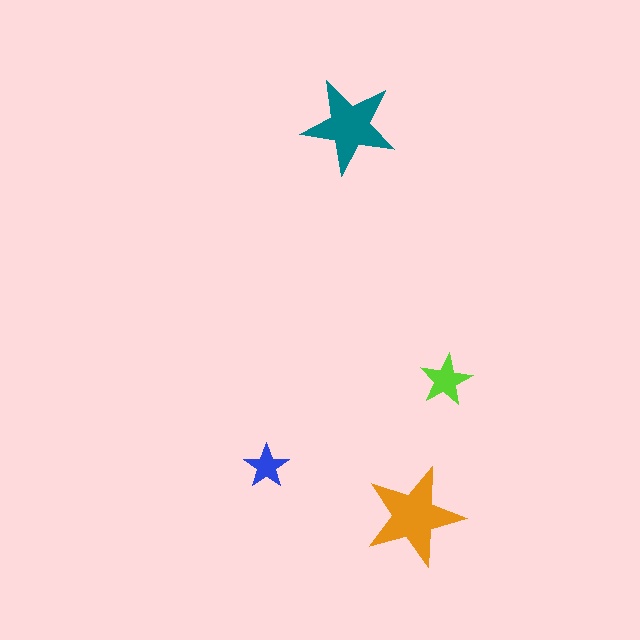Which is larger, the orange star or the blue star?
The orange one.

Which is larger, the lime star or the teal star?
The teal one.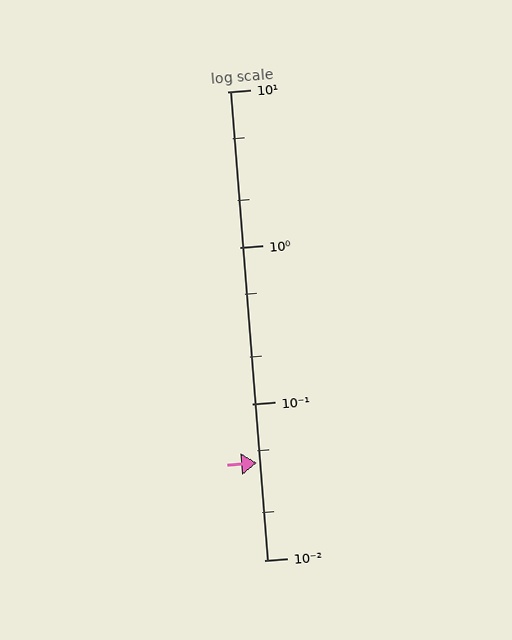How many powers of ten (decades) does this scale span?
The scale spans 3 decades, from 0.01 to 10.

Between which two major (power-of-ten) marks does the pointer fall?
The pointer is between 0.01 and 0.1.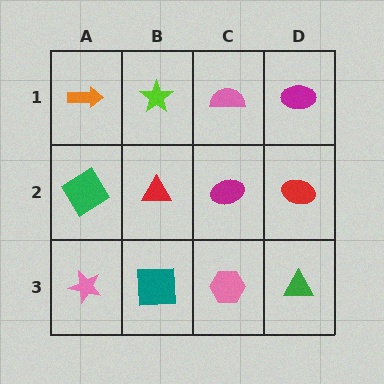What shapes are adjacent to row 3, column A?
A green diamond (row 2, column A), a teal square (row 3, column B).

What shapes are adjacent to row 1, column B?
A red triangle (row 2, column B), an orange arrow (row 1, column A), a pink semicircle (row 1, column C).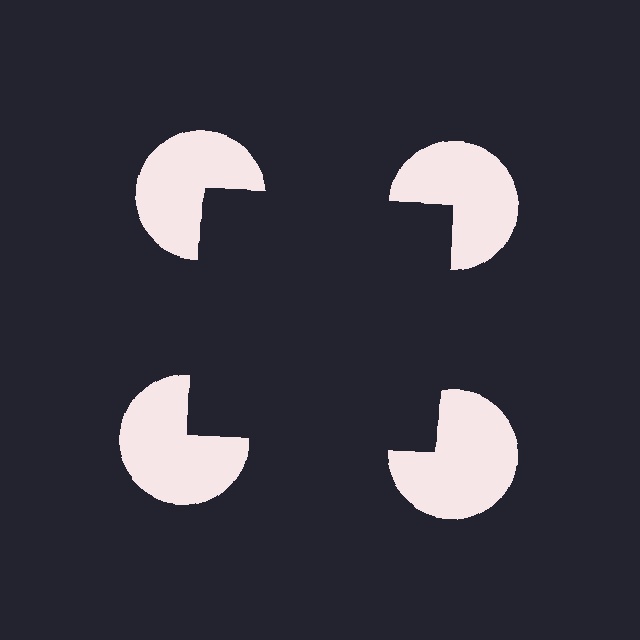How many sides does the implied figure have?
4 sides.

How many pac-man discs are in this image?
There are 4 — one at each vertex of the illusory square.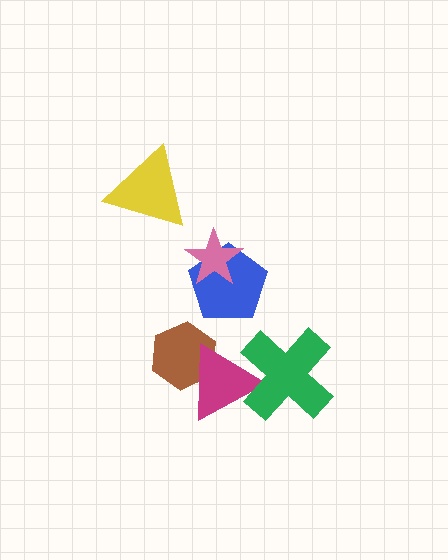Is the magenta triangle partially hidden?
Yes, it is partially covered by another shape.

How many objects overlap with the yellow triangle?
0 objects overlap with the yellow triangle.